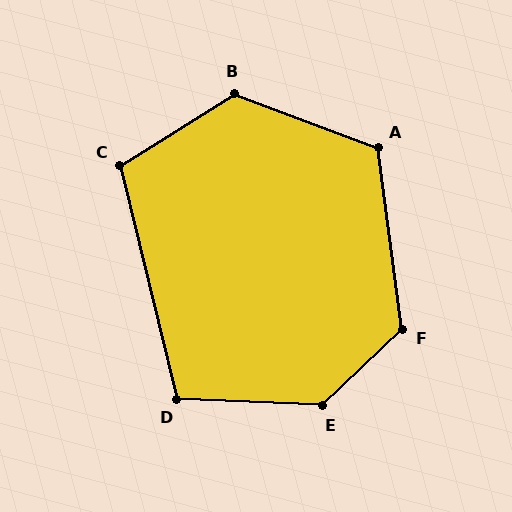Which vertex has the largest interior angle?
E, at approximately 134 degrees.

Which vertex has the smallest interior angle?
D, at approximately 106 degrees.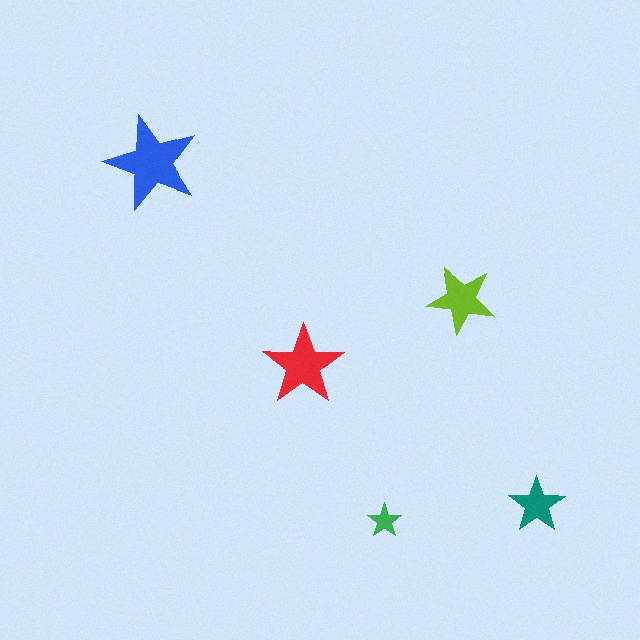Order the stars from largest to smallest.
the blue one, the red one, the lime one, the teal one, the green one.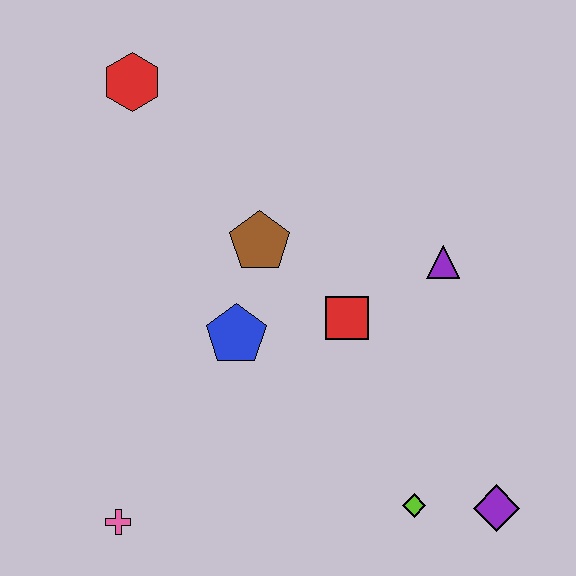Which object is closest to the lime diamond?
The purple diamond is closest to the lime diamond.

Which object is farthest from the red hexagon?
The purple diamond is farthest from the red hexagon.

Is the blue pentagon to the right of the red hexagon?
Yes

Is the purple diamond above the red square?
No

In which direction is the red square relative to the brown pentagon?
The red square is to the right of the brown pentagon.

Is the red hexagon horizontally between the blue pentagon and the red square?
No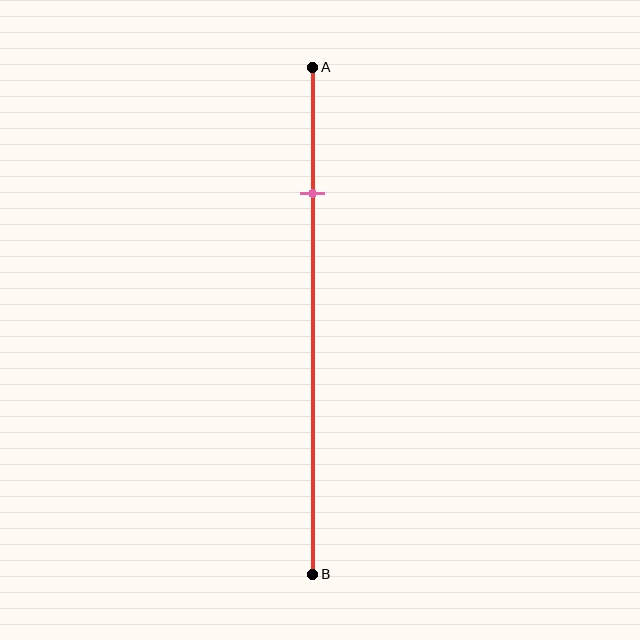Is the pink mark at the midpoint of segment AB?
No, the mark is at about 25% from A, not at the 50% midpoint.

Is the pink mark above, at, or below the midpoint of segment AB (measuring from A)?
The pink mark is above the midpoint of segment AB.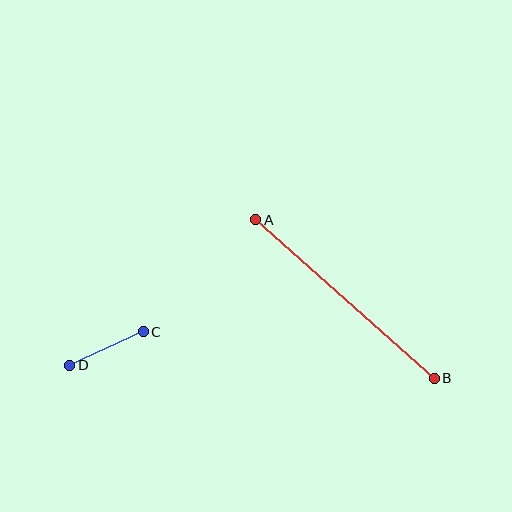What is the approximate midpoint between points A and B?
The midpoint is at approximately (345, 299) pixels.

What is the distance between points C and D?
The distance is approximately 81 pixels.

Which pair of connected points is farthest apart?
Points A and B are farthest apart.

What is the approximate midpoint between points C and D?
The midpoint is at approximately (107, 349) pixels.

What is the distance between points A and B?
The distance is approximately 239 pixels.